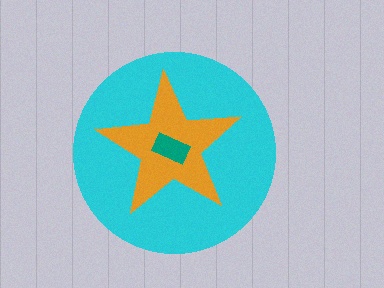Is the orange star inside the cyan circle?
Yes.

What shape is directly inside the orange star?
The teal rectangle.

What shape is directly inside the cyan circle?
The orange star.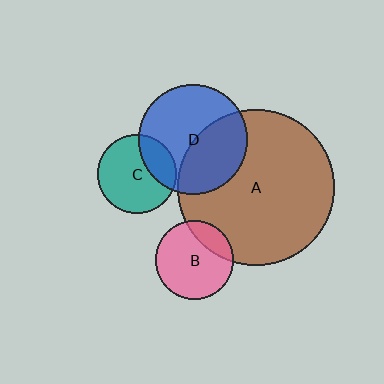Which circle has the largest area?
Circle A (brown).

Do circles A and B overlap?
Yes.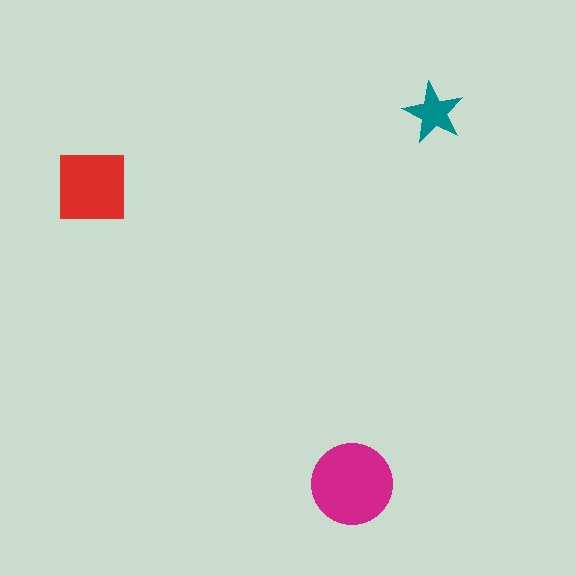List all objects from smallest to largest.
The teal star, the red square, the magenta circle.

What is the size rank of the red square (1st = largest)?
2nd.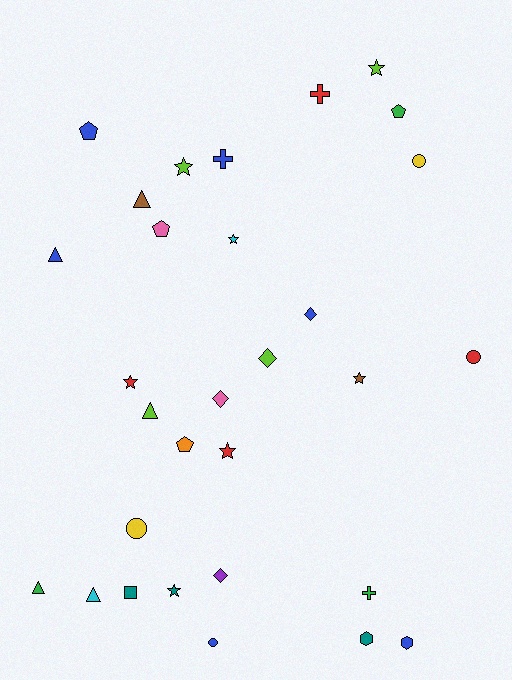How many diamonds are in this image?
There are 4 diamonds.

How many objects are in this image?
There are 30 objects.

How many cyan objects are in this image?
There are 2 cyan objects.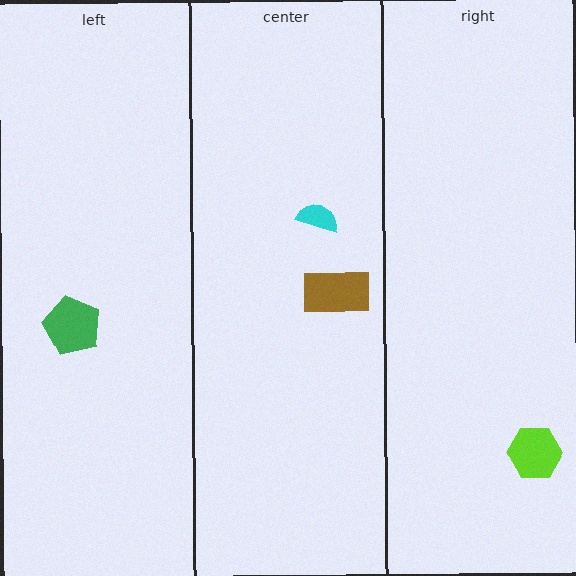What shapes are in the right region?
The lime hexagon.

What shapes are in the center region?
The cyan semicircle, the brown rectangle.